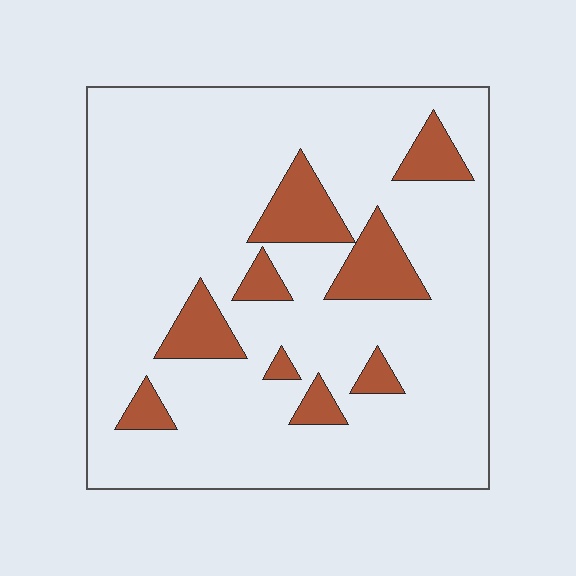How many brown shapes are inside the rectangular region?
9.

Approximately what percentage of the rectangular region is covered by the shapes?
Approximately 15%.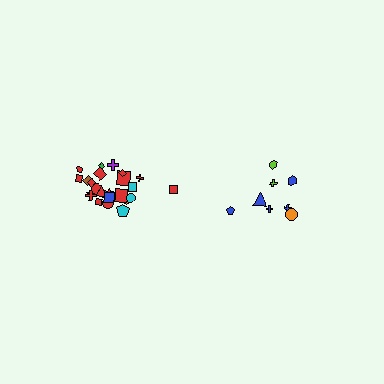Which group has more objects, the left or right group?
The left group.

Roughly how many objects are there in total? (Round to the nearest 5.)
Roughly 35 objects in total.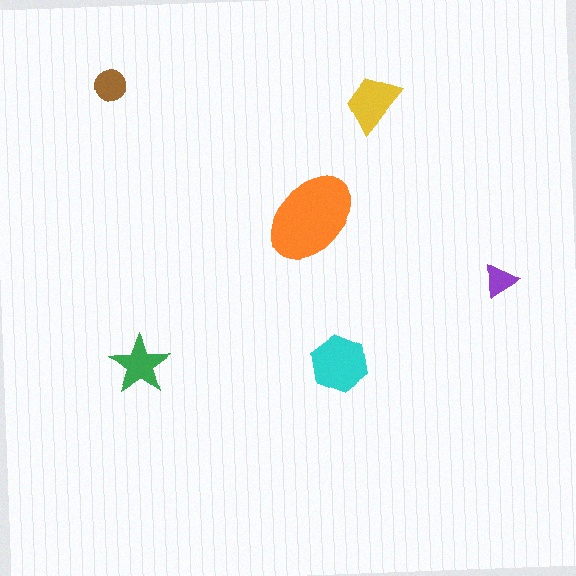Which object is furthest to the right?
The purple triangle is rightmost.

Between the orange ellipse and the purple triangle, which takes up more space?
The orange ellipse.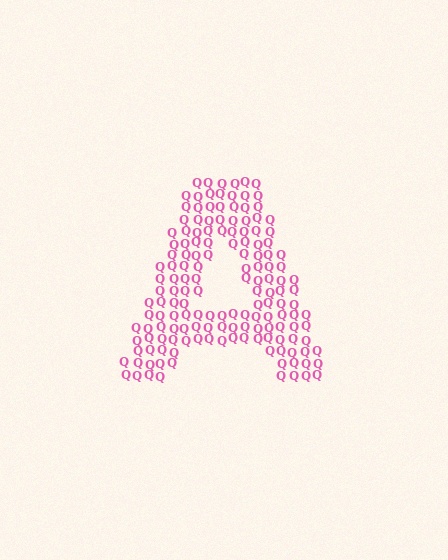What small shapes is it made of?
It is made of small letter Q's.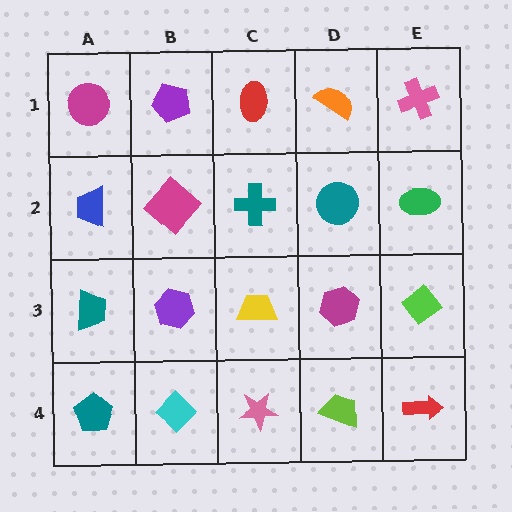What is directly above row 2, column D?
An orange semicircle.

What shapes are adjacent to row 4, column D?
A magenta hexagon (row 3, column D), a pink star (row 4, column C), a red arrow (row 4, column E).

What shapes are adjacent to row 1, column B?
A magenta diamond (row 2, column B), a magenta circle (row 1, column A), a red ellipse (row 1, column C).